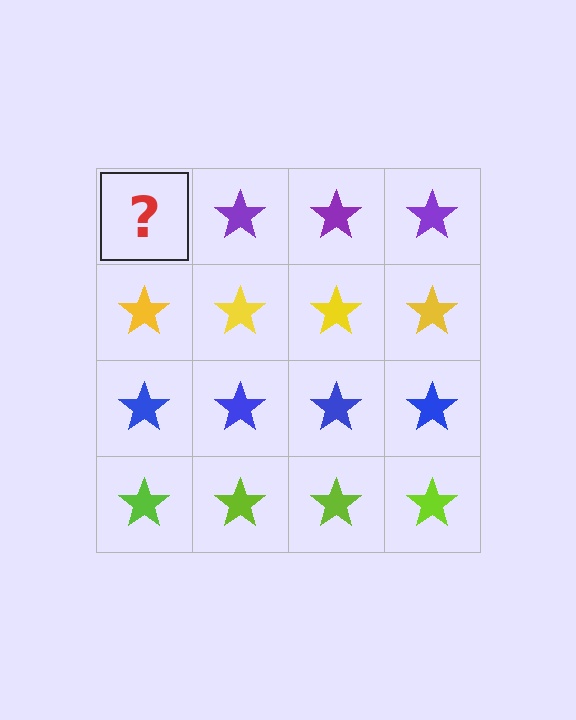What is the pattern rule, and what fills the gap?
The rule is that each row has a consistent color. The gap should be filled with a purple star.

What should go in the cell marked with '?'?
The missing cell should contain a purple star.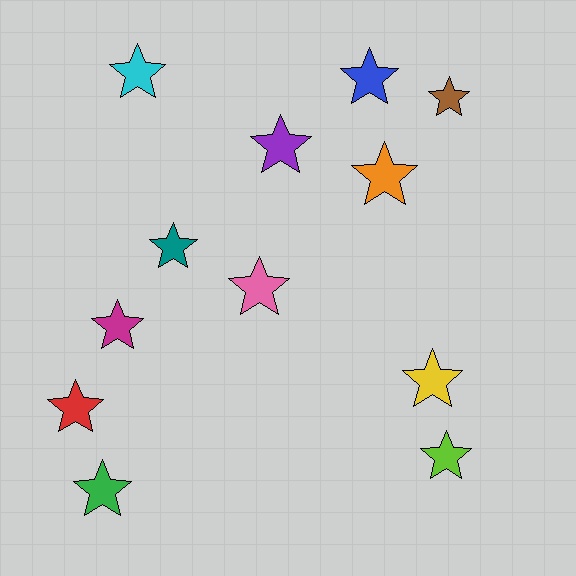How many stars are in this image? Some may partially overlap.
There are 12 stars.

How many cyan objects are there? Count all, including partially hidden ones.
There is 1 cyan object.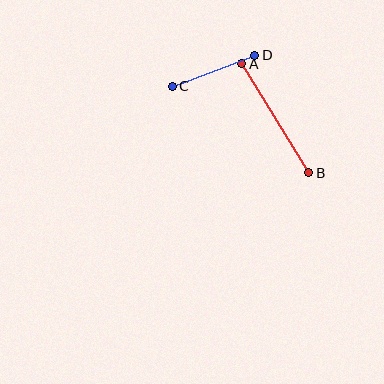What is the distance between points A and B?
The distance is approximately 128 pixels.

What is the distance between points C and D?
The distance is approximately 88 pixels.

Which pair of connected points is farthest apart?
Points A and B are farthest apart.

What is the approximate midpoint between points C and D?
The midpoint is at approximately (213, 71) pixels.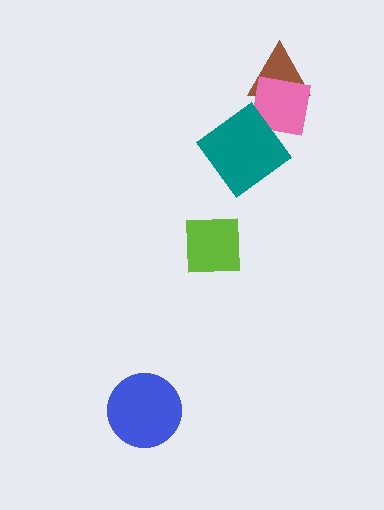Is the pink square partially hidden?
Yes, it is partially covered by another shape.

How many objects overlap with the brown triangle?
1 object overlaps with the brown triangle.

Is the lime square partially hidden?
No, no other shape covers it.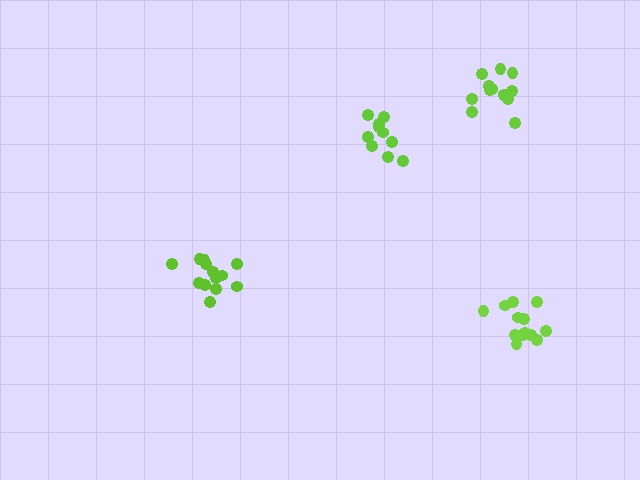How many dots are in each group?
Group 1: 13 dots, Group 2: 10 dots, Group 3: 13 dots, Group 4: 13 dots (49 total).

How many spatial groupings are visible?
There are 4 spatial groupings.